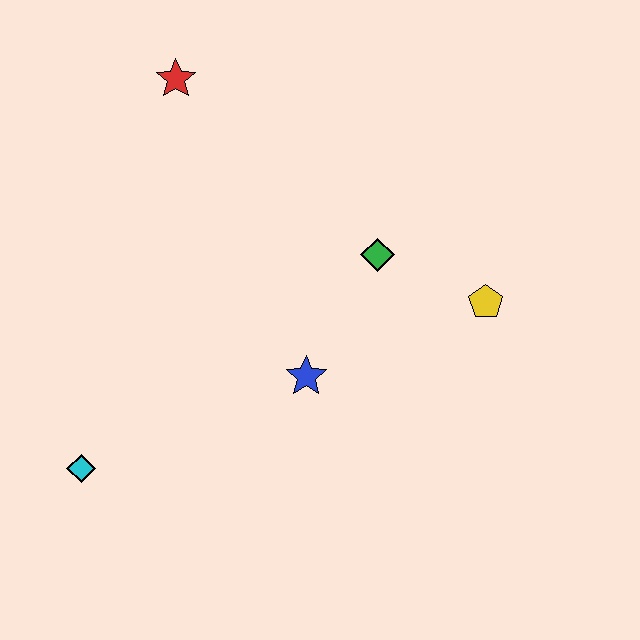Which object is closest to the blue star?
The green diamond is closest to the blue star.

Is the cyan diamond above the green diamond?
No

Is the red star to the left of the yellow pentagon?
Yes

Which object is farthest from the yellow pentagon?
The cyan diamond is farthest from the yellow pentagon.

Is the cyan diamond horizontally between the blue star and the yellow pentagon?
No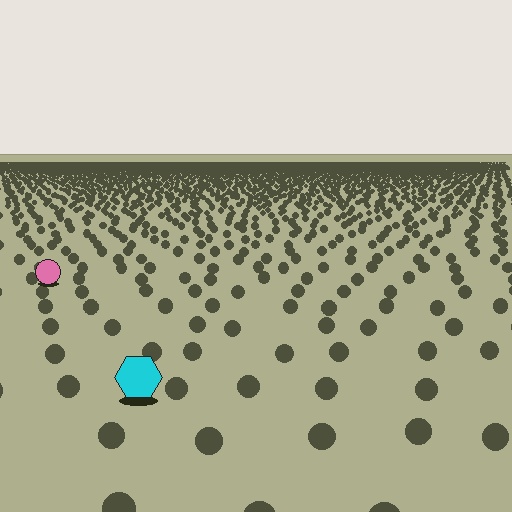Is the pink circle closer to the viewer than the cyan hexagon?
No. The cyan hexagon is closer — you can tell from the texture gradient: the ground texture is coarser near it.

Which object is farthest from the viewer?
The pink circle is farthest from the viewer. It appears smaller and the ground texture around it is denser.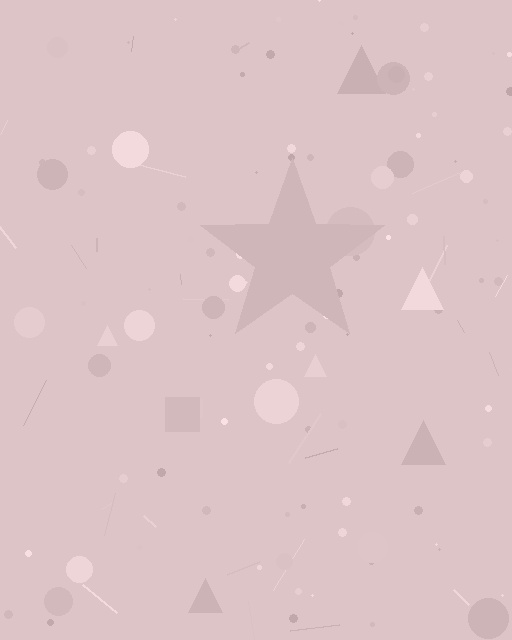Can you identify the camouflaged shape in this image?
The camouflaged shape is a star.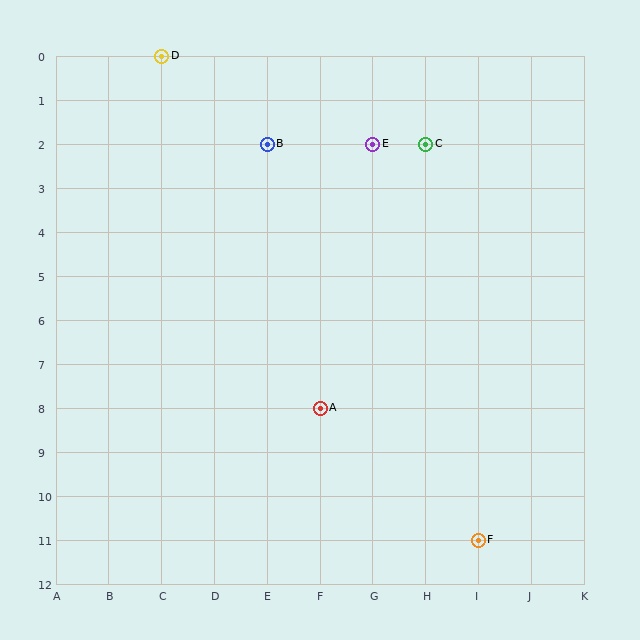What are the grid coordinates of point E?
Point E is at grid coordinates (G, 2).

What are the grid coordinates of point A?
Point A is at grid coordinates (F, 8).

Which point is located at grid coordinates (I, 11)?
Point F is at (I, 11).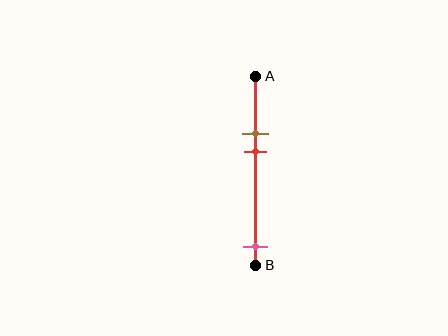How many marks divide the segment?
There are 3 marks dividing the segment.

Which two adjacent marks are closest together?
The brown and red marks are the closest adjacent pair.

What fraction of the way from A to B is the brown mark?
The brown mark is approximately 30% (0.3) of the way from A to B.